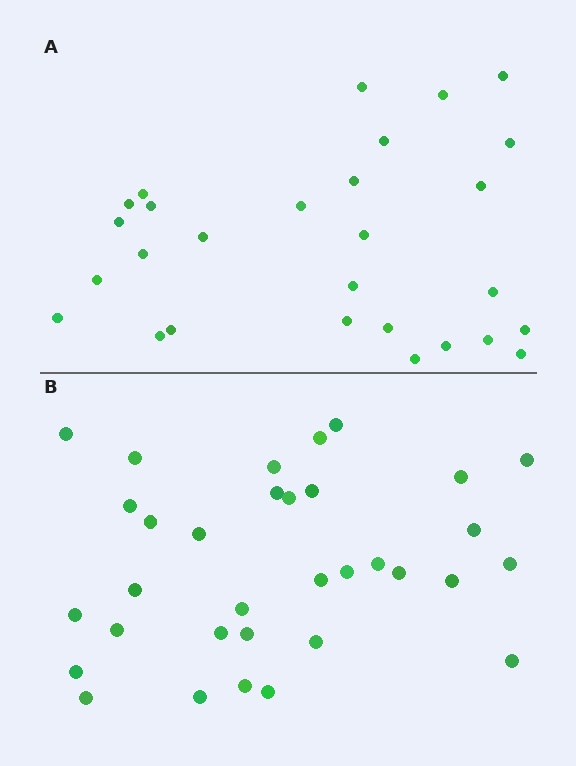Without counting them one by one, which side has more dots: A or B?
Region B (the bottom region) has more dots.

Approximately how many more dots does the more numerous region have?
Region B has about 5 more dots than region A.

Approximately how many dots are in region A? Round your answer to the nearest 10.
About 30 dots. (The exact count is 28, which rounds to 30.)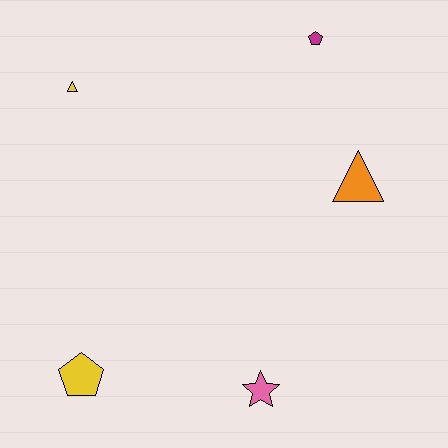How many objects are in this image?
There are 5 objects.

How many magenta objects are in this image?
There is 1 magenta object.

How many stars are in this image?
There is 1 star.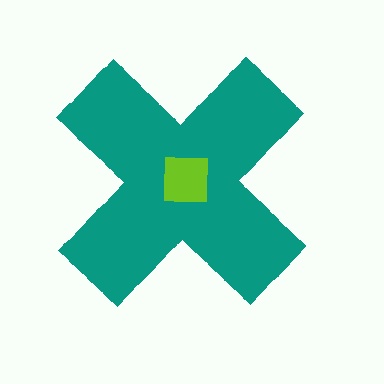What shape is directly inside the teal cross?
The lime square.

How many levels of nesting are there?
2.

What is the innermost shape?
The lime square.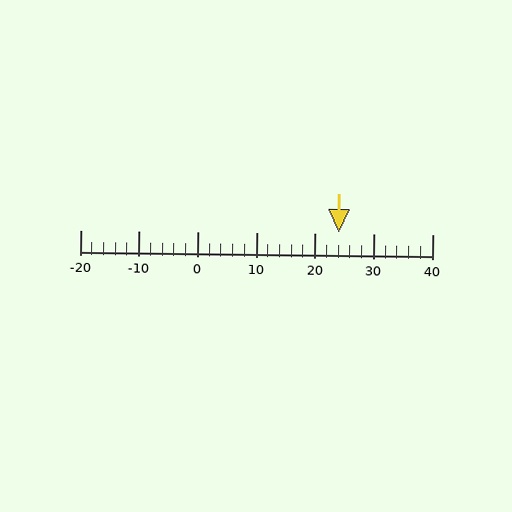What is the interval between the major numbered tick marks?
The major tick marks are spaced 10 units apart.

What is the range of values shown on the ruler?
The ruler shows values from -20 to 40.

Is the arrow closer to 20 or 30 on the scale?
The arrow is closer to 20.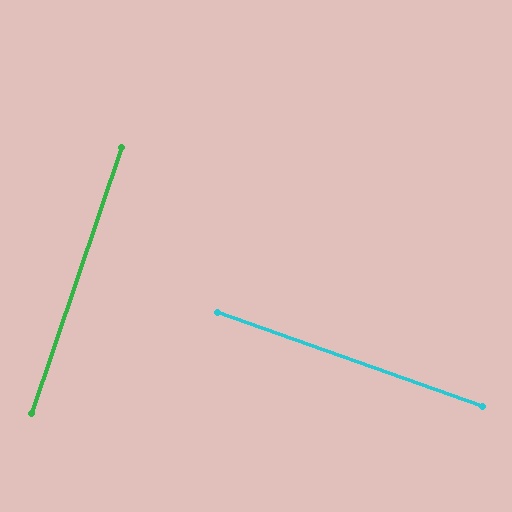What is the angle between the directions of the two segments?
Approximately 89 degrees.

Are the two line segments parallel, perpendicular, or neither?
Perpendicular — they meet at approximately 89°.